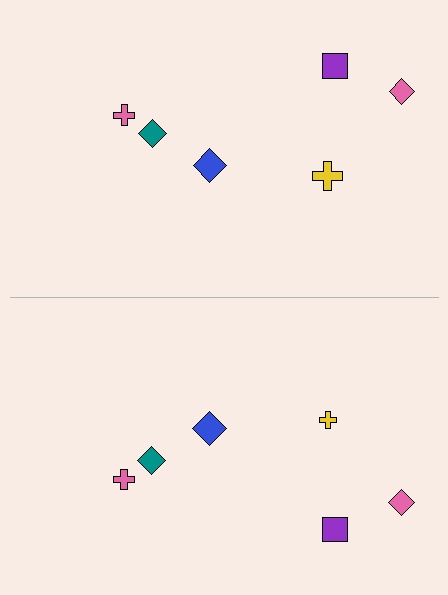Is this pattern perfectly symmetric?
No, the pattern is not perfectly symmetric. The yellow cross on the bottom side has a different size than its mirror counterpart.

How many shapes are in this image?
There are 12 shapes in this image.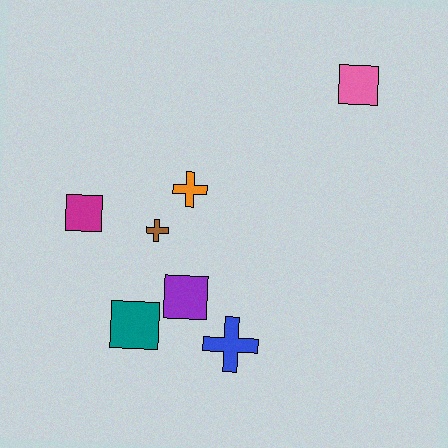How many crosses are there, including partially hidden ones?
There are 3 crosses.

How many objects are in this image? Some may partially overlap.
There are 7 objects.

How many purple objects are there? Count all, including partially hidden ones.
There is 1 purple object.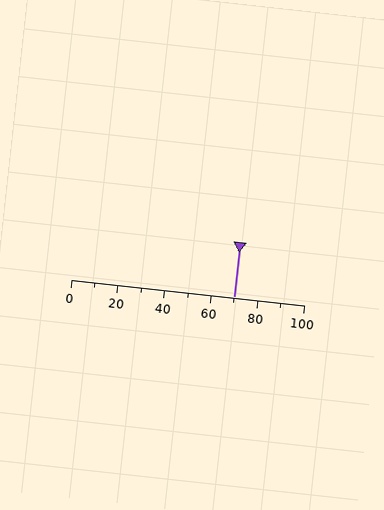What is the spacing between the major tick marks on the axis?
The major ticks are spaced 20 apart.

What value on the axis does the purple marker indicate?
The marker indicates approximately 70.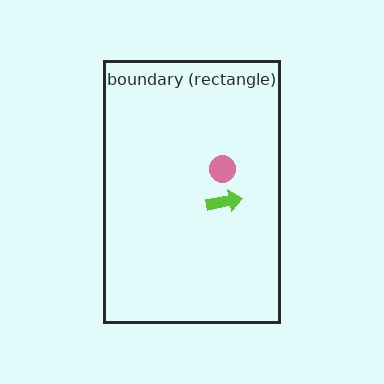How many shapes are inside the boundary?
2 inside, 0 outside.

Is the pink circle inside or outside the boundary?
Inside.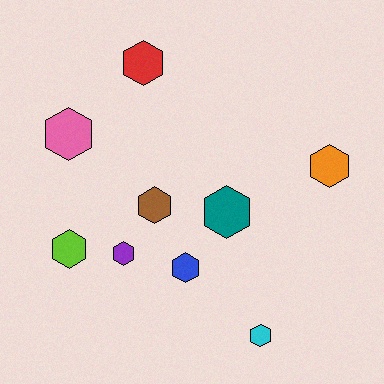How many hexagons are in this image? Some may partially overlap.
There are 9 hexagons.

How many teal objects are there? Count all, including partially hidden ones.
There is 1 teal object.